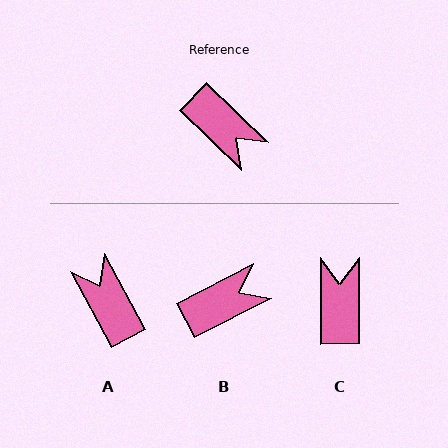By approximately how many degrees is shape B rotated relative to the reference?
Approximately 72 degrees counter-clockwise.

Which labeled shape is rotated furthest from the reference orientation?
A, about 163 degrees away.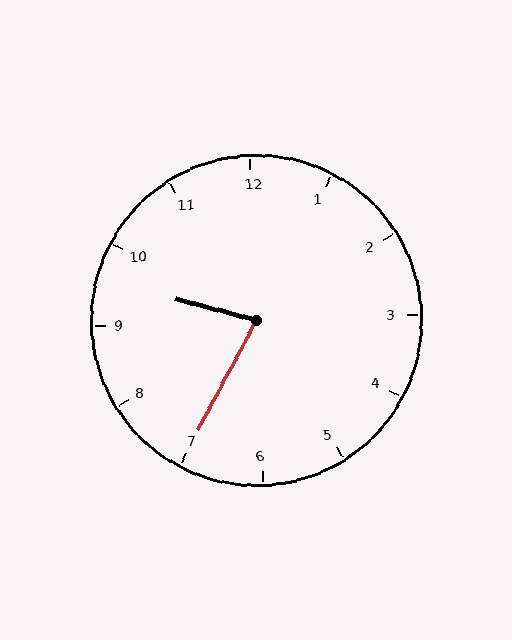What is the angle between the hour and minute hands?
Approximately 78 degrees.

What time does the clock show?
9:35.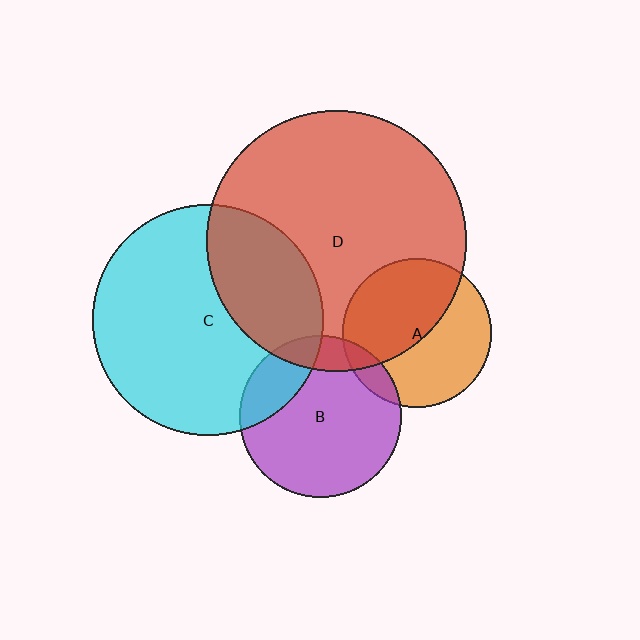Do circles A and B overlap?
Yes.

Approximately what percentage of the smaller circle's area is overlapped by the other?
Approximately 10%.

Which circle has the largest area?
Circle D (red).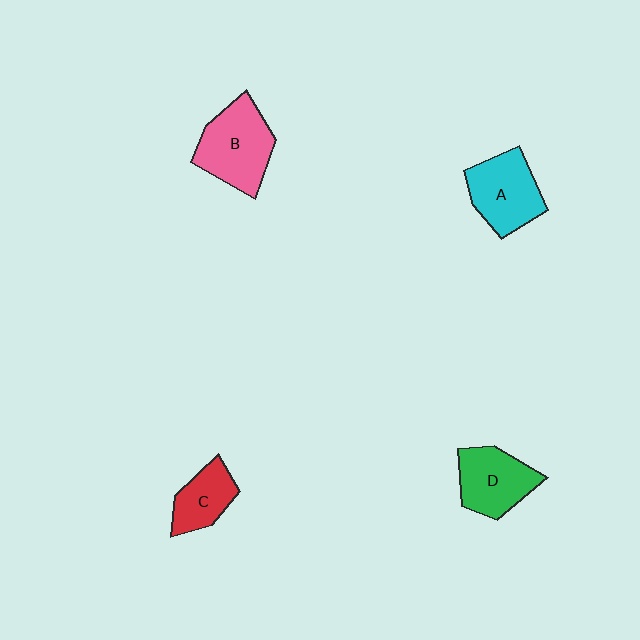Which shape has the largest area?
Shape B (pink).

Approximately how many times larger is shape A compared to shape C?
Approximately 1.5 times.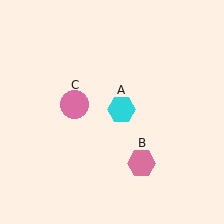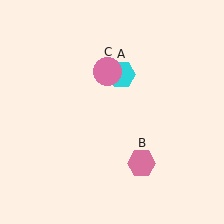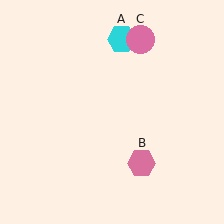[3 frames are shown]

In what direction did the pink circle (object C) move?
The pink circle (object C) moved up and to the right.